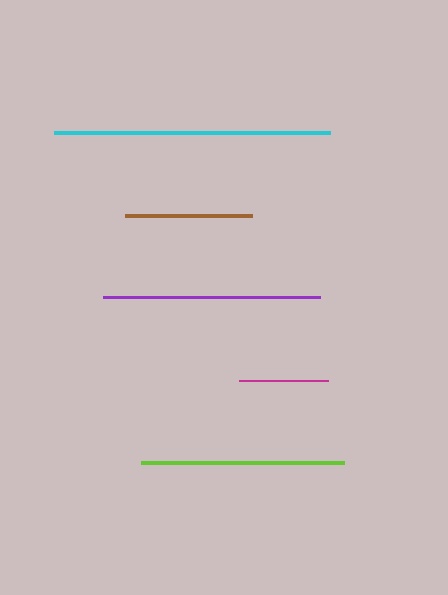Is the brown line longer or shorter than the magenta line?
The brown line is longer than the magenta line.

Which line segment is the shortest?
The magenta line is the shortest at approximately 89 pixels.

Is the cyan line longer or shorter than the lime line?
The cyan line is longer than the lime line.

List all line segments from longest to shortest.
From longest to shortest: cyan, purple, lime, brown, magenta.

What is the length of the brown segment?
The brown segment is approximately 127 pixels long.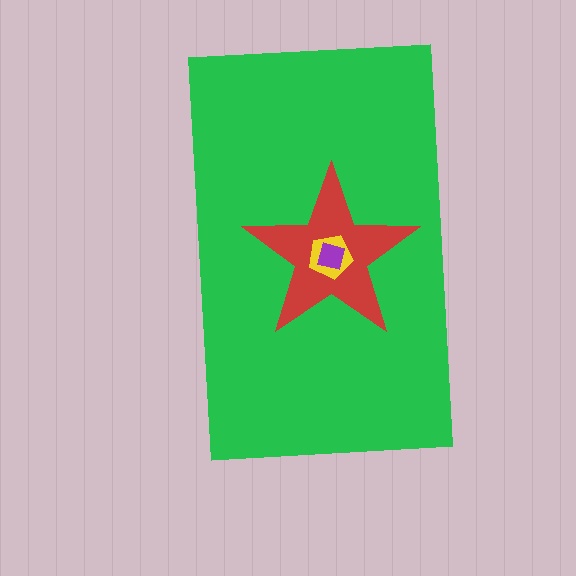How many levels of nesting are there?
4.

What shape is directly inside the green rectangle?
The red star.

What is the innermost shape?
The purple square.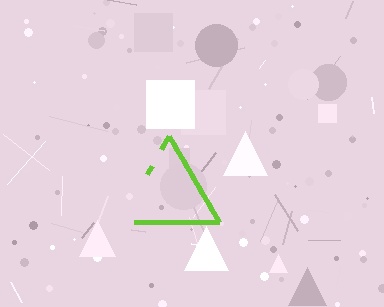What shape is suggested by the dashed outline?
The dashed outline suggests a triangle.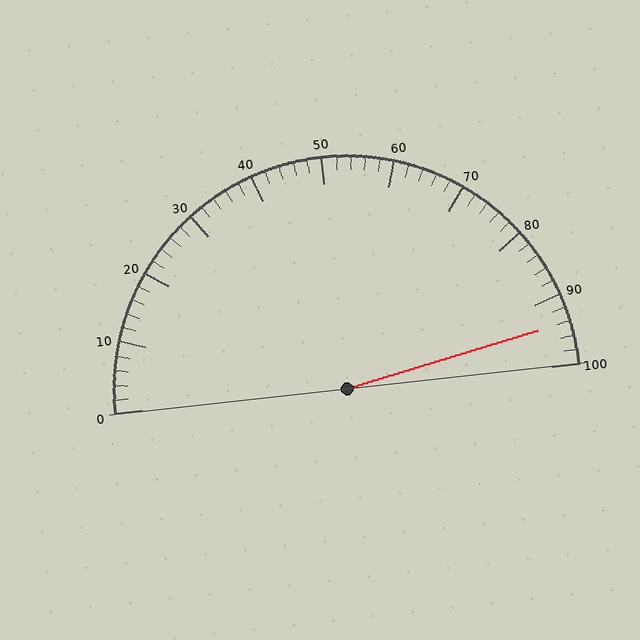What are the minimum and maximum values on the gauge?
The gauge ranges from 0 to 100.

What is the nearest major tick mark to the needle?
The nearest major tick mark is 90.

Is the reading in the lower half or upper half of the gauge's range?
The reading is in the upper half of the range (0 to 100).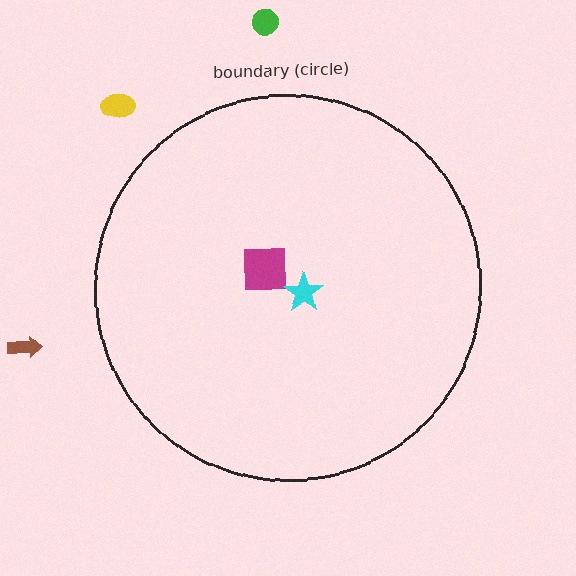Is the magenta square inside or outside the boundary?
Inside.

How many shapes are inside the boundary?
2 inside, 3 outside.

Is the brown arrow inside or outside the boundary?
Outside.